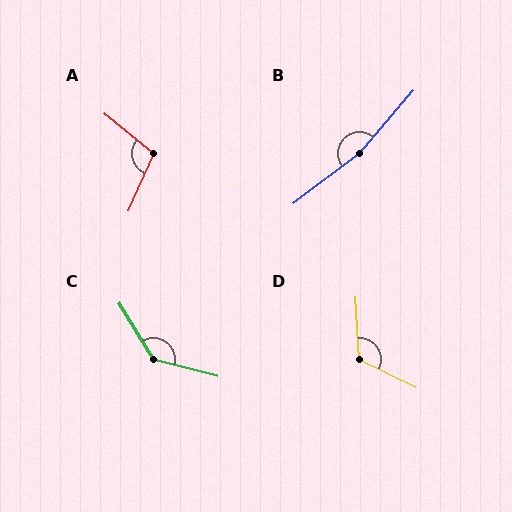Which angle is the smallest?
A, at approximately 105 degrees.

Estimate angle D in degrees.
Approximately 119 degrees.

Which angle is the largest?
B, at approximately 168 degrees.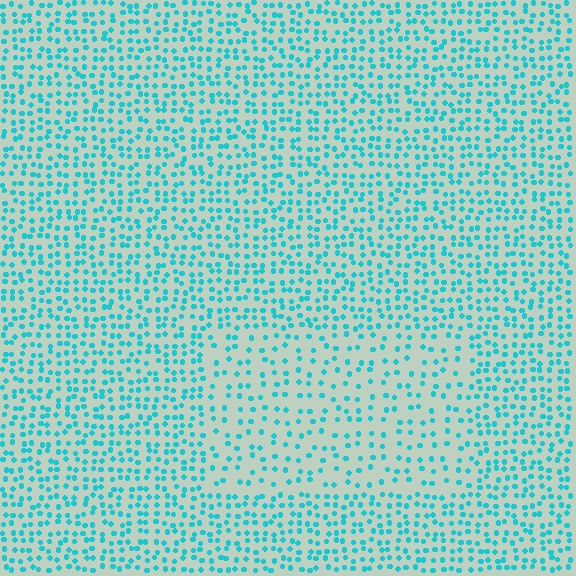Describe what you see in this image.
The image contains small cyan elements arranged at two different densities. A rectangle-shaped region is visible where the elements are less densely packed than the surrounding area.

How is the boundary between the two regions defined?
The boundary is defined by a change in element density (approximately 1.9x ratio). All elements are the same color, size, and shape.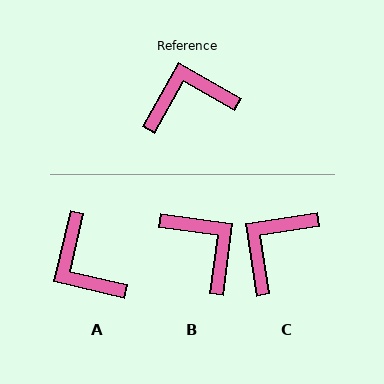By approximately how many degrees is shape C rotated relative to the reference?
Approximately 38 degrees counter-clockwise.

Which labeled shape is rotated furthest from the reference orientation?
A, about 106 degrees away.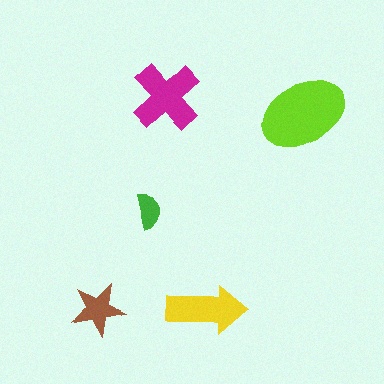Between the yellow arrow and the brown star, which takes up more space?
The yellow arrow.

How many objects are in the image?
There are 5 objects in the image.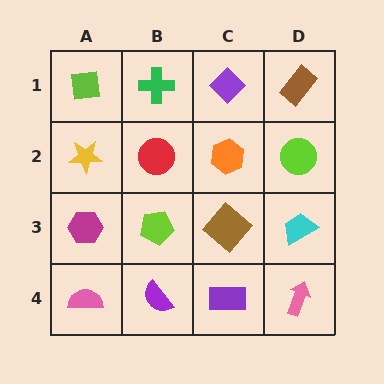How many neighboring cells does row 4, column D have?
2.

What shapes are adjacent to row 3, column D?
A lime circle (row 2, column D), a pink arrow (row 4, column D), a brown diamond (row 3, column C).